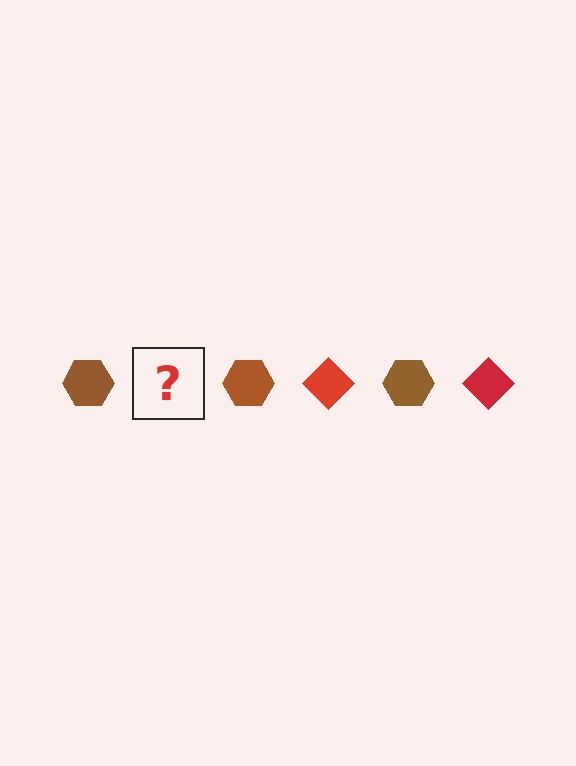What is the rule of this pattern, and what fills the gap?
The rule is that the pattern alternates between brown hexagon and red diamond. The gap should be filled with a red diamond.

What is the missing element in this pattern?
The missing element is a red diamond.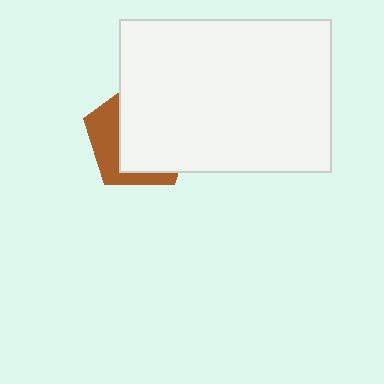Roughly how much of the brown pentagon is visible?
A small part of it is visible (roughly 34%).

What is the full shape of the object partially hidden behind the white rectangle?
The partially hidden object is a brown pentagon.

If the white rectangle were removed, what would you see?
You would see the complete brown pentagon.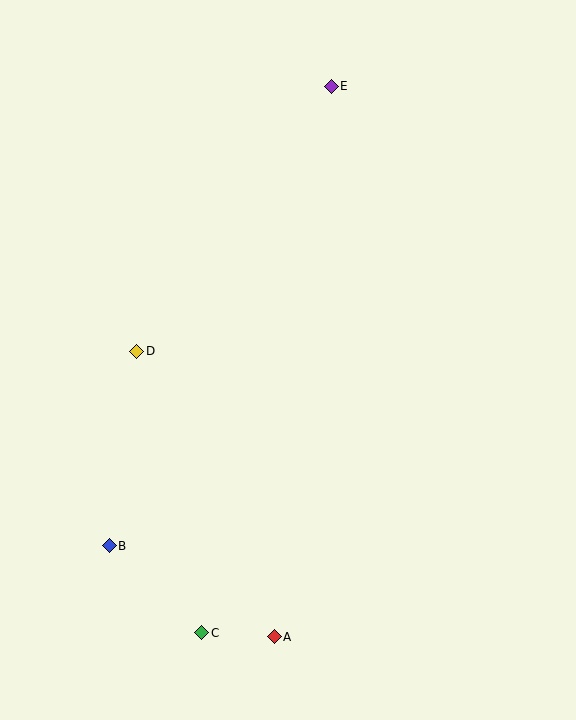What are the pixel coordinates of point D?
Point D is at (137, 351).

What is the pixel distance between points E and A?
The distance between E and A is 554 pixels.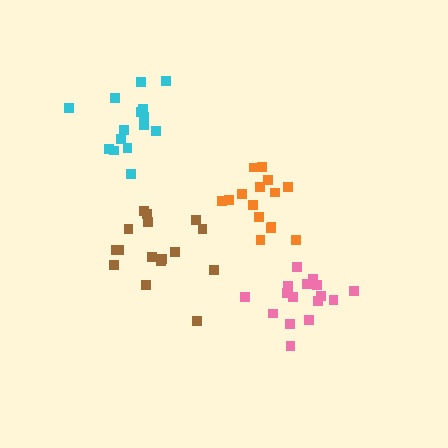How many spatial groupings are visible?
There are 4 spatial groupings.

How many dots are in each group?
Group 1: 15 dots, Group 2: 15 dots, Group 3: 16 dots, Group 4: 18 dots (64 total).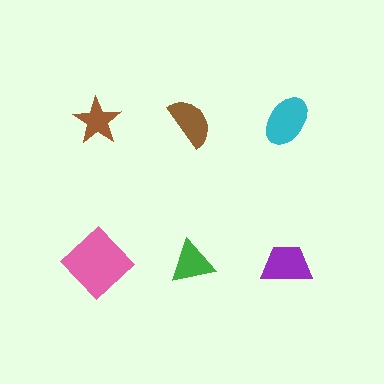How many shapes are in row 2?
3 shapes.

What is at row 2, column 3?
A purple trapezoid.